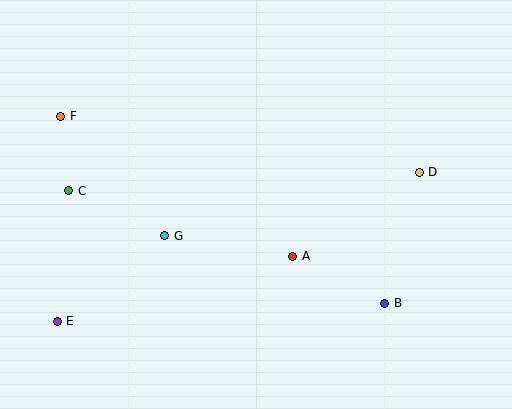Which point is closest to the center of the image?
Point A at (293, 256) is closest to the center.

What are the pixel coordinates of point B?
Point B is at (385, 303).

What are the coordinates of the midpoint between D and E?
The midpoint between D and E is at (238, 247).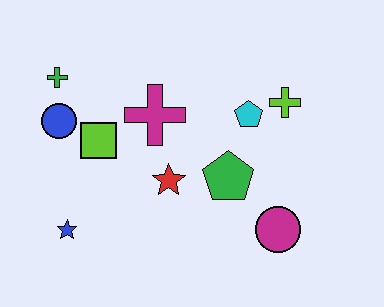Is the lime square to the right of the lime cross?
No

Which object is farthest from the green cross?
The magenta circle is farthest from the green cross.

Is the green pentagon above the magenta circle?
Yes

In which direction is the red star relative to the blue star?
The red star is to the right of the blue star.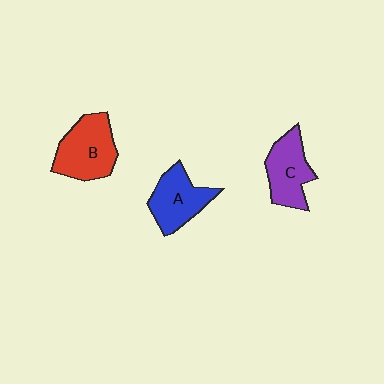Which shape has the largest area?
Shape B (red).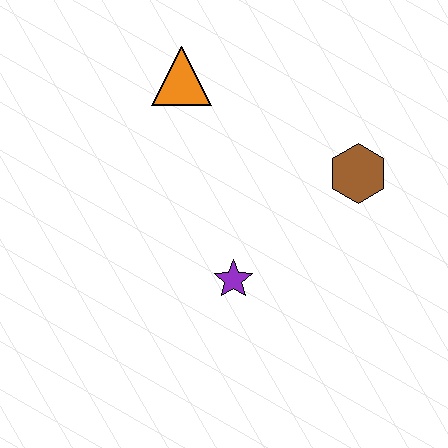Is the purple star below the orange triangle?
Yes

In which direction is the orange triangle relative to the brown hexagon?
The orange triangle is to the left of the brown hexagon.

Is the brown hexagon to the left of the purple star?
No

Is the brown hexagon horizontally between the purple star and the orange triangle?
No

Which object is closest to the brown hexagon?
The purple star is closest to the brown hexagon.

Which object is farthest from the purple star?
The orange triangle is farthest from the purple star.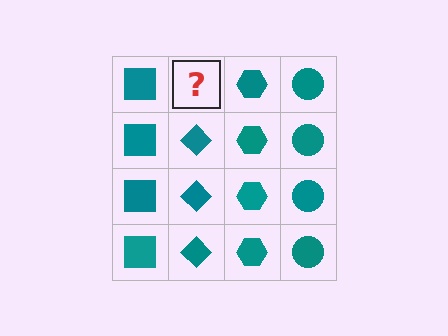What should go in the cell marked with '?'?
The missing cell should contain a teal diamond.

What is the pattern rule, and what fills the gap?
The rule is that each column has a consistent shape. The gap should be filled with a teal diamond.